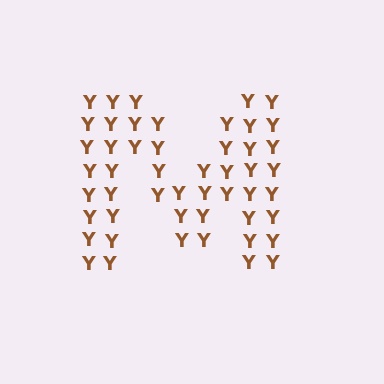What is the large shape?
The large shape is the letter M.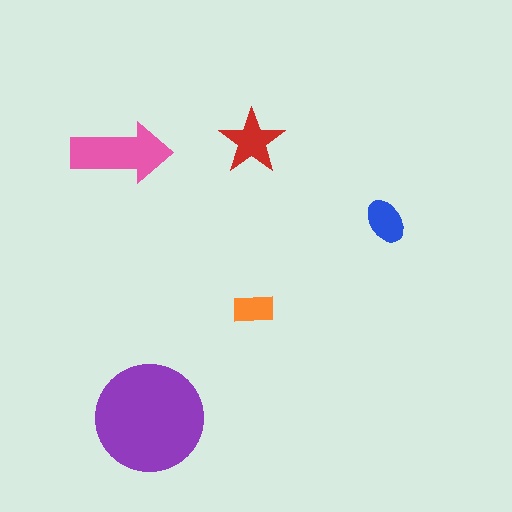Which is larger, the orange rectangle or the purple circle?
The purple circle.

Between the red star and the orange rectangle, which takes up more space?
The red star.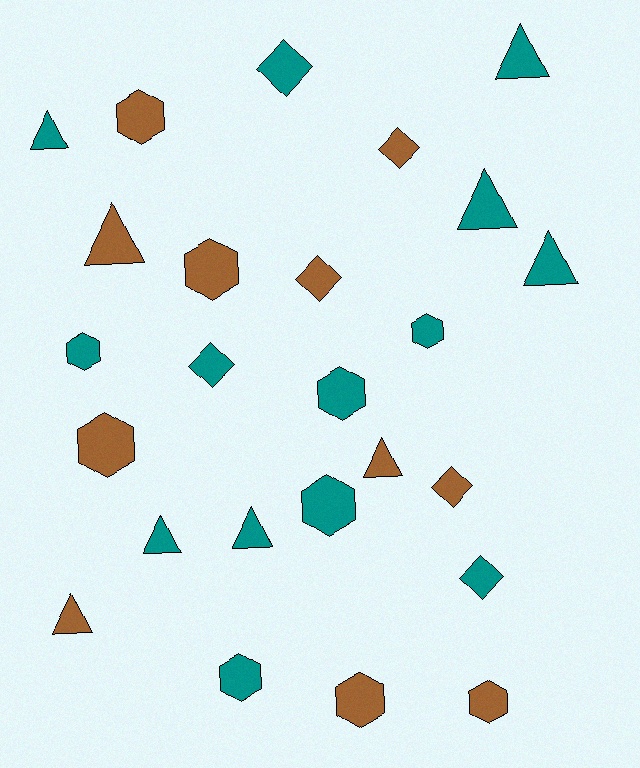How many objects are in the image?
There are 25 objects.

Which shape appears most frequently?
Hexagon, with 10 objects.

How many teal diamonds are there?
There are 3 teal diamonds.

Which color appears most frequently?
Teal, with 14 objects.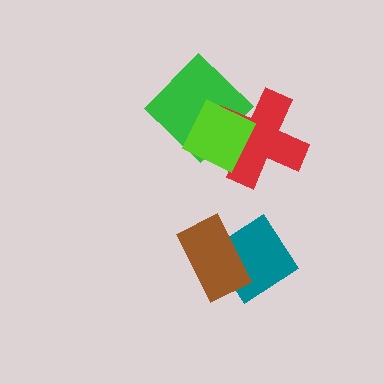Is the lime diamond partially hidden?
No, no other shape covers it.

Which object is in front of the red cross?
The lime diamond is in front of the red cross.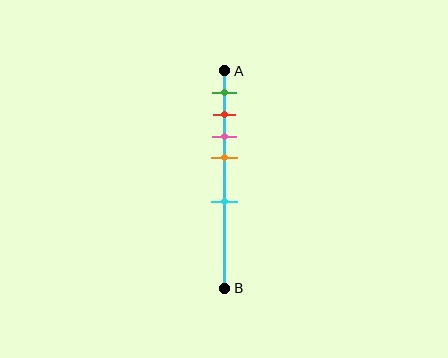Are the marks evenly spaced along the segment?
No, the marks are not evenly spaced.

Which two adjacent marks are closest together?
The red and pink marks are the closest adjacent pair.